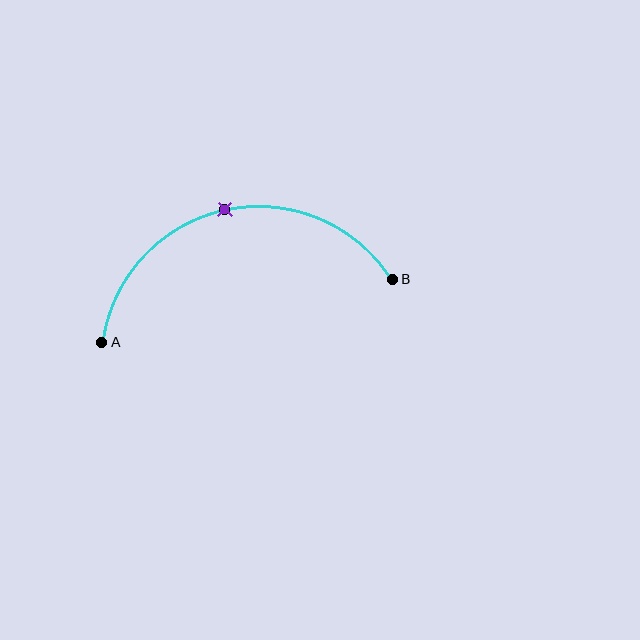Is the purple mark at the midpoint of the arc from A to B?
Yes. The purple mark lies on the arc at equal arc-length from both A and B — it is the arc midpoint.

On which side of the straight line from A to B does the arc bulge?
The arc bulges above the straight line connecting A and B.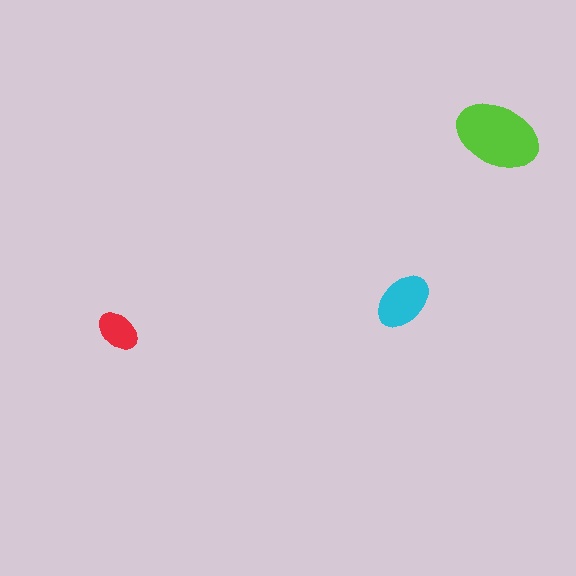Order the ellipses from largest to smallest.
the lime one, the cyan one, the red one.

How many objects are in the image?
There are 3 objects in the image.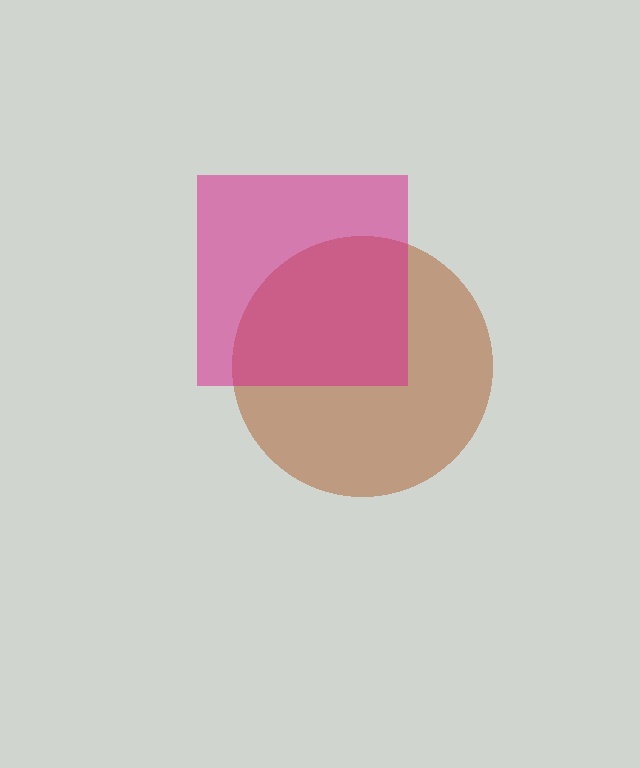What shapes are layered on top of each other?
The layered shapes are: a brown circle, a magenta square.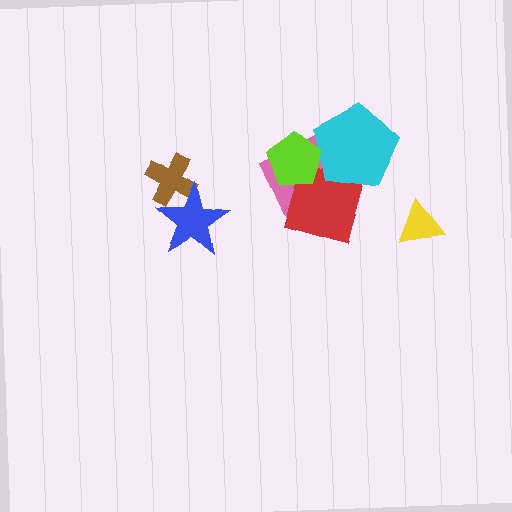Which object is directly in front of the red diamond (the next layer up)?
The cyan pentagon is directly in front of the red diamond.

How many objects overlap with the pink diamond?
3 objects overlap with the pink diamond.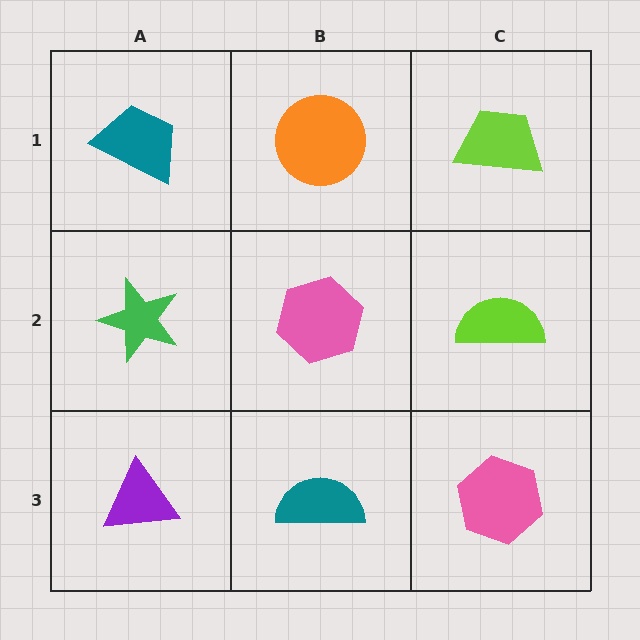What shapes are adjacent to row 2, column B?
An orange circle (row 1, column B), a teal semicircle (row 3, column B), a green star (row 2, column A), a lime semicircle (row 2, column C).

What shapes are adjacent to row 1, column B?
A pink hexagon (row 2, column B), a teal trapezoid (row 1, column A), a lime trapezoid (row 1, column C).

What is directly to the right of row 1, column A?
An orange circle.